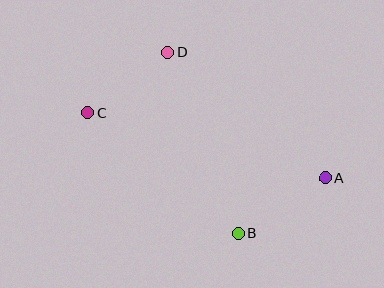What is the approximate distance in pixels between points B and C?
The distance between B and C is approximately 193 pixels.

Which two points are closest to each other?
Points C and D are closest to each other.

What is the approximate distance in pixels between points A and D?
The distance between A and D is approximately 202 pixels.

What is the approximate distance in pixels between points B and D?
The distance between B and D is approximately 194 pixels.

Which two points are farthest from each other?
Points A and C are farthest from each other.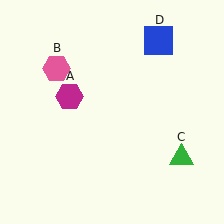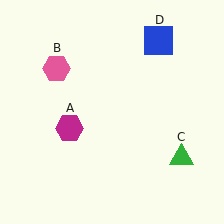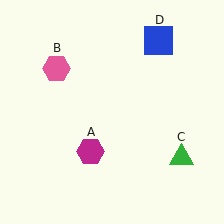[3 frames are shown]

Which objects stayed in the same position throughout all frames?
Pink hexagon (object B) and green triangle (object C) and blue square (object D) remained stationary.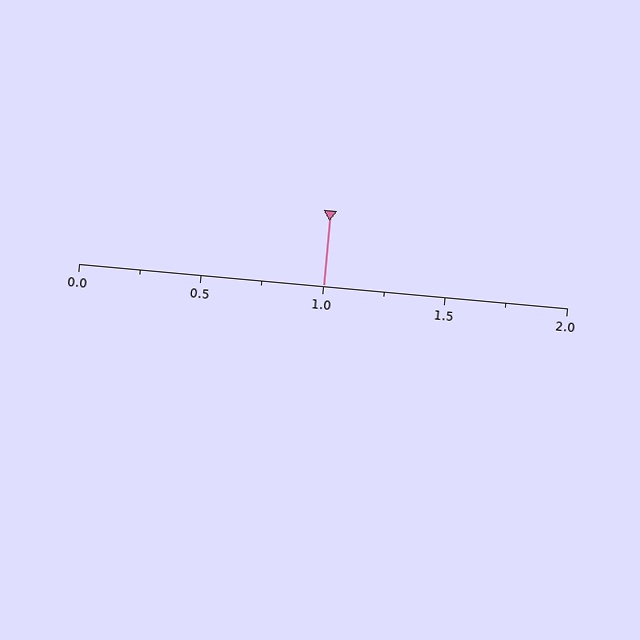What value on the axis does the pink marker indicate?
The marker indicates approximately 1.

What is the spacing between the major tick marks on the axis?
The major ticks are spaced 0.5 apart.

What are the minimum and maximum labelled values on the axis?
The axis runs from 0.0 to 2.0.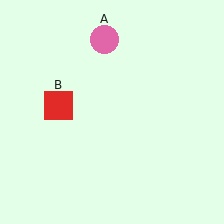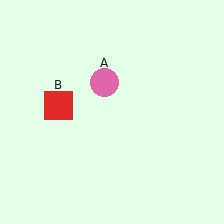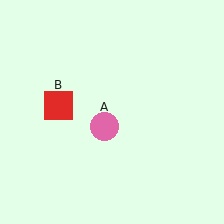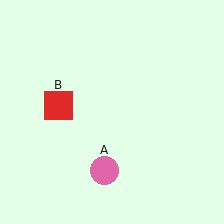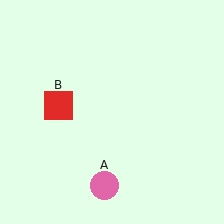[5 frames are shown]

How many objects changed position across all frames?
1 object changed position: pink circle (object A).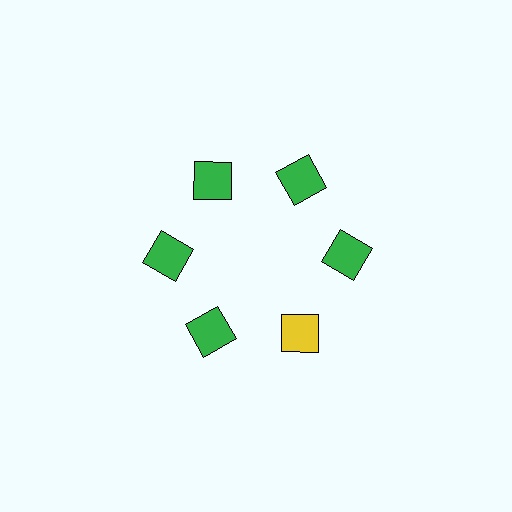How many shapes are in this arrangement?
There are 6 shapes arranged in a ring pattern.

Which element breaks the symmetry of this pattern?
The yellow square at roughly the 5 o'clock position breaks the symmetry. All other shapes are green squares.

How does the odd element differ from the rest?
It has a different color: yellow instead of green.